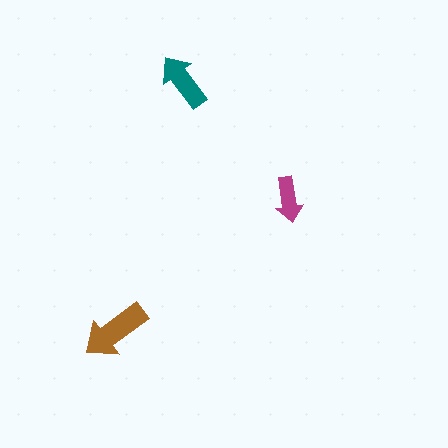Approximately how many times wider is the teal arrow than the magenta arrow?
About 1.5 times wider.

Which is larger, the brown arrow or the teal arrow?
The brown one.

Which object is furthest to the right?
The magenta arrow is rightmost.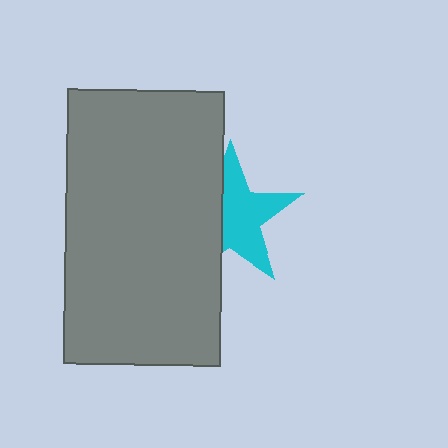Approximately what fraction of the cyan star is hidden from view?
Roughly 41% of the cyan star is hidden behind the gray rectangle.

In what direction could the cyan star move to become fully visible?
The cyan star could move right. That would shift it out from behind the gray rectangle entirely.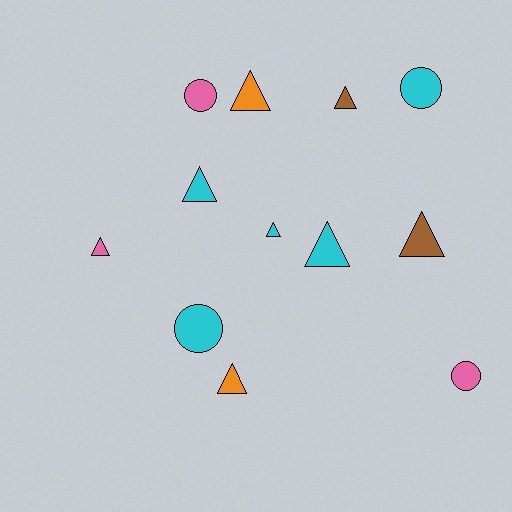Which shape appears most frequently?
Triangle, with 8 objects.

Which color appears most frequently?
Cyan, with 5 objects.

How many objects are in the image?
There are 12 objects.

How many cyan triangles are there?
There are 3 cyan triangles.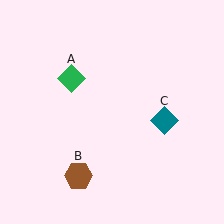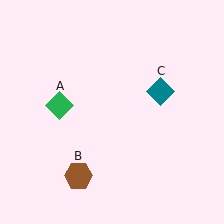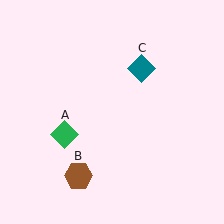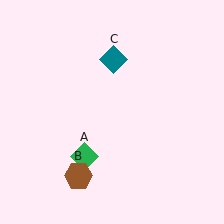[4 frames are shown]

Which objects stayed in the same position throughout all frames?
Brown hexagon (object B) remained stationary.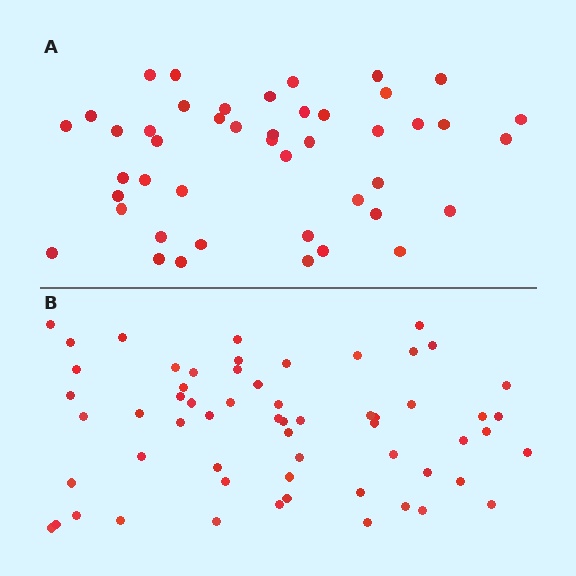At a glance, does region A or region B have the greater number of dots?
Region B (the bottom region) has more dots.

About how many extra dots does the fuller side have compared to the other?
Region B has approximately 15 more dots than region A.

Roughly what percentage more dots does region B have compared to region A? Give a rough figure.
About 35% more.